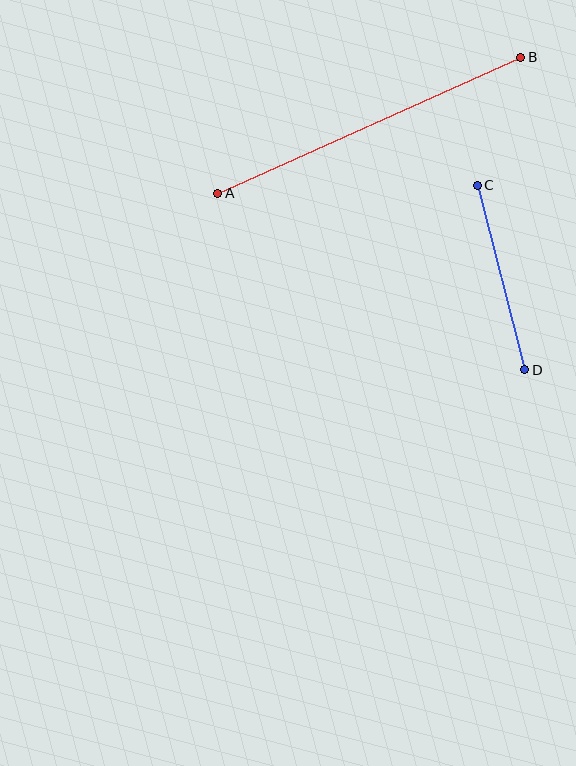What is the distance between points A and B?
The distance is approximately 332 pixels.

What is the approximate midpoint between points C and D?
The midpoint is at approximately (501, 277) pixels.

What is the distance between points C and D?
The distance is approximately 190 pixels.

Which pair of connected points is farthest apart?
Points A and B are farthest apart.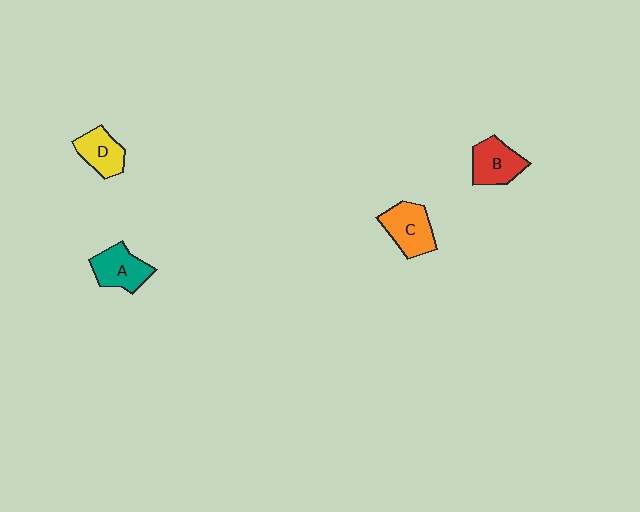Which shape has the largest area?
Shape C (orange).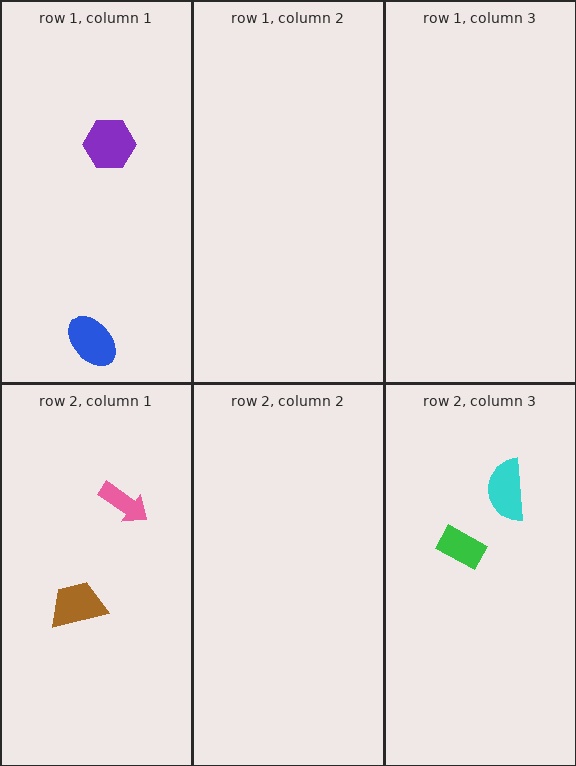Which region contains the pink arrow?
The row 2, column 1 region.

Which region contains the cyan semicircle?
The row 2, column 3 region.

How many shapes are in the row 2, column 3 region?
2.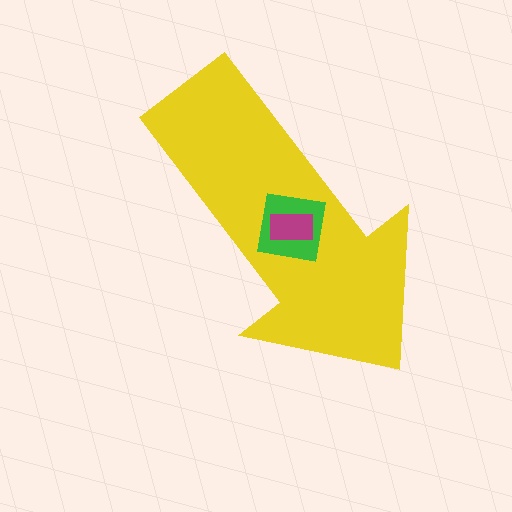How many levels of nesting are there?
3.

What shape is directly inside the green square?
The magenta rectangle.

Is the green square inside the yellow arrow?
Yes.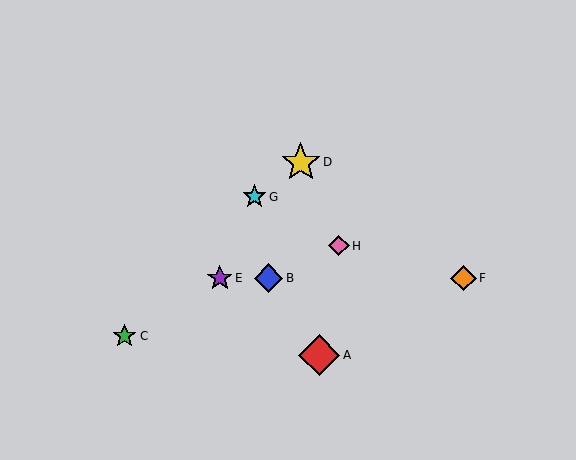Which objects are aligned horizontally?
Objects B, E, F are aligned horizontally.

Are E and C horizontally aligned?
No, E is at y≈278 and C is at y≈336.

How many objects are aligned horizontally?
3 objects (B, E, F) are aligned horizontally.